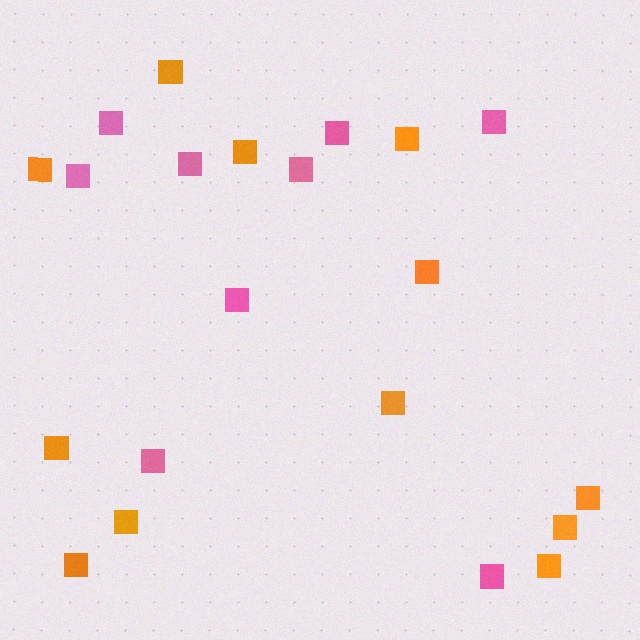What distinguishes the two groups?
There are 2 groups: one group of orange squares (12) and one group of pink squares (9).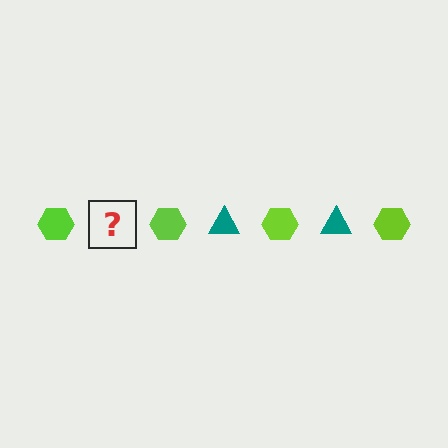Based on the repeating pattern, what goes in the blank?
The blank should be a teal triangle.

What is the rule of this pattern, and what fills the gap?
The rule is that the pattern alternates between lime hexagon and teal triangle. The gap should be filled with a teal triangle.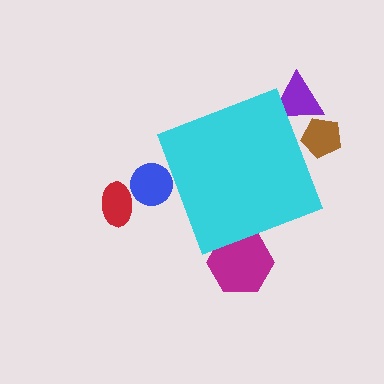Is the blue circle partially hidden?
Yes, the blue circle is partially hidden behind the cyan diamond.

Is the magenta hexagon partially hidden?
Yes, the magenta hexagon is partially hidden behind the cyan diamond.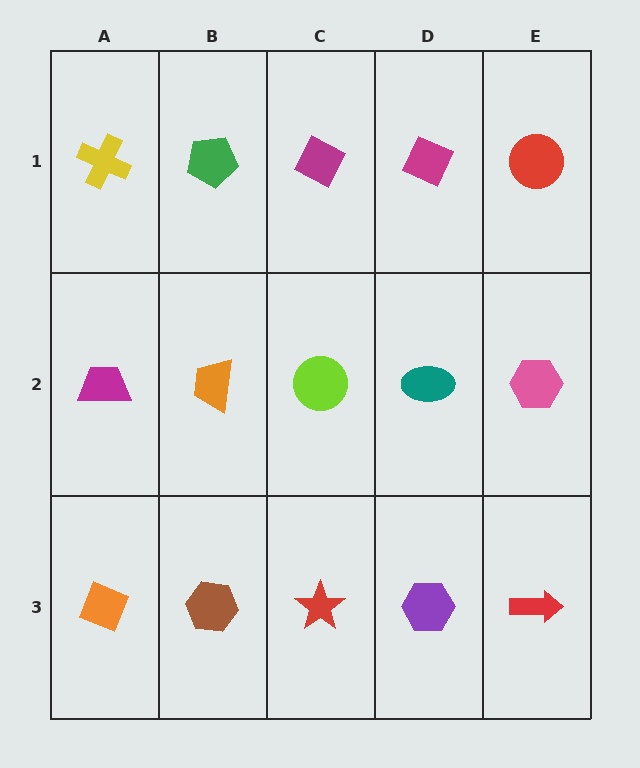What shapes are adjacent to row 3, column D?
A teal ellipse (row 2, column D), a red star (row 3, column C), a red arrow (row 3, column E).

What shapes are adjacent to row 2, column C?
A magenta diamond (row 1, column C), a red star (row 3, column C), an orange trapezoid (row 2, column B), a teal ellipse (row 2, column D).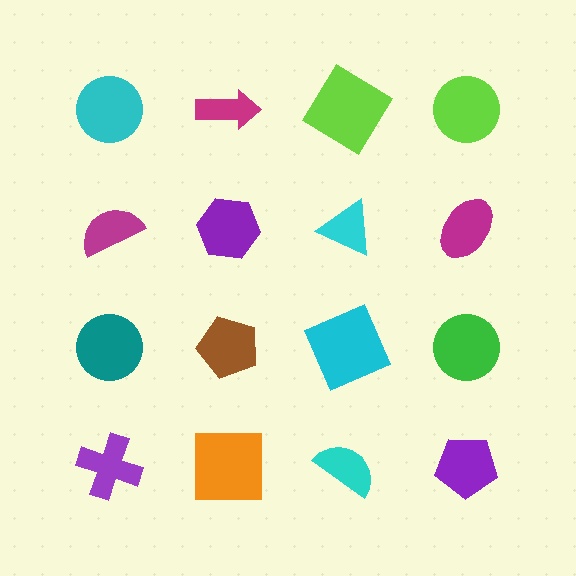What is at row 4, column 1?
A purple cross.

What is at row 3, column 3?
A cyan square.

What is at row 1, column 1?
A cyan circle.